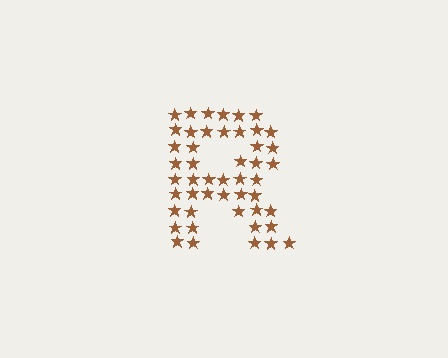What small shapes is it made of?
It is made of small stars.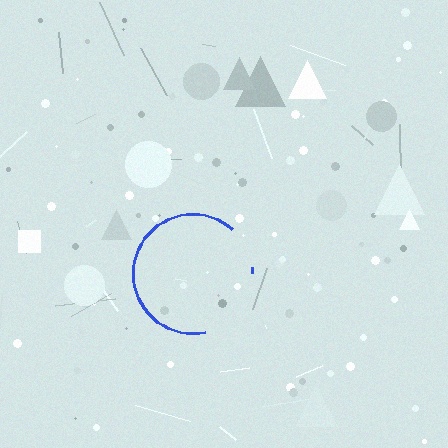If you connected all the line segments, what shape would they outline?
They would outline a circle.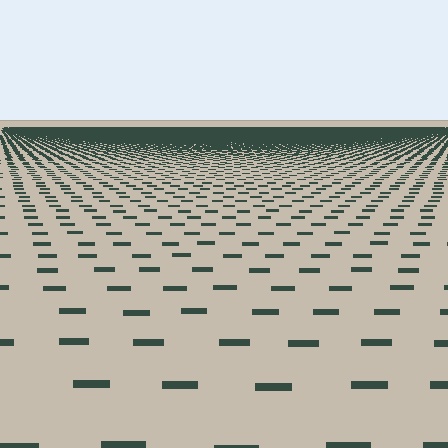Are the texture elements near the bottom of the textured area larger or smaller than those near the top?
Larger. Near the bottom, elements are closer to the viewer and appear at a bigger on-screen size.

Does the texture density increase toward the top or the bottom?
Density increases toward the top.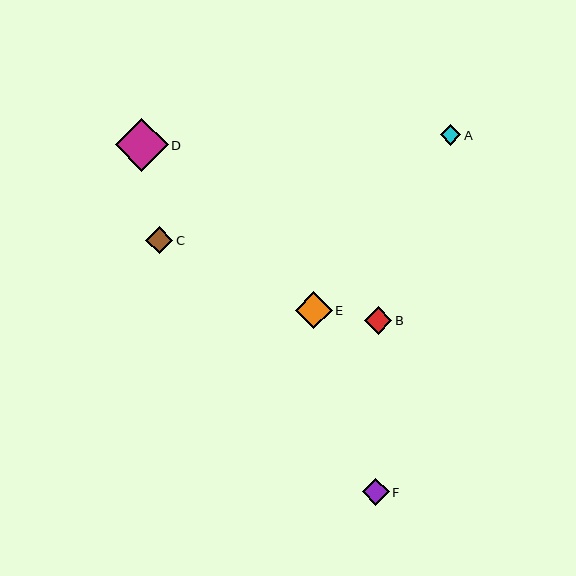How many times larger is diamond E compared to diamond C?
Diamond E is approximately 1.4 times the size of diamond C.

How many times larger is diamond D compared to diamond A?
Diamond D is approximately 2.6 times the size of diamond A.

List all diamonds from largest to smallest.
From largest to smallest: D, E, B, F, C, A.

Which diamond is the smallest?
Diamond A is the smallest with a size of approximately 20 pixels.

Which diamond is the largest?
Diamond D is the largest with a size of approximately 53 pixels.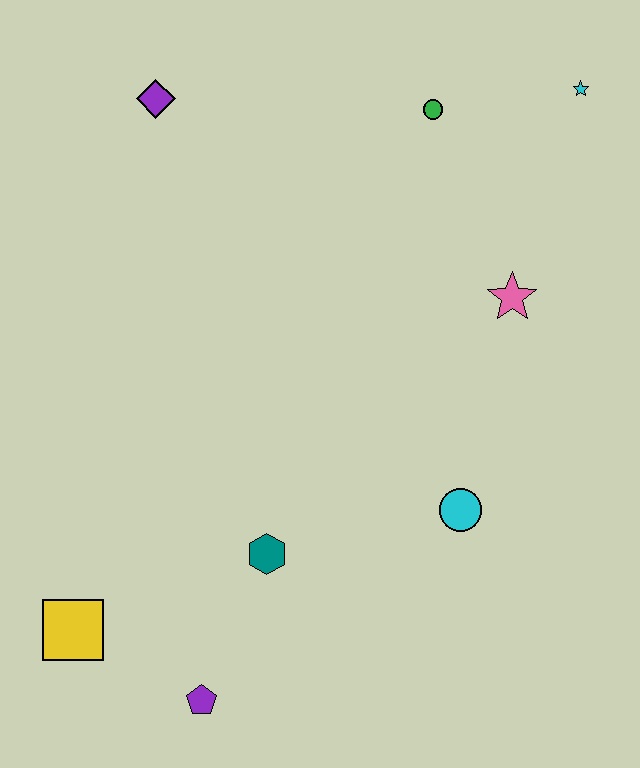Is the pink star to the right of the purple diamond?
Yes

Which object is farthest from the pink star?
The yellow square is farthest from the pink star.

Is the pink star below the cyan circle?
No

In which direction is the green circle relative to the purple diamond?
The green circle is to the right of the purple diamond.